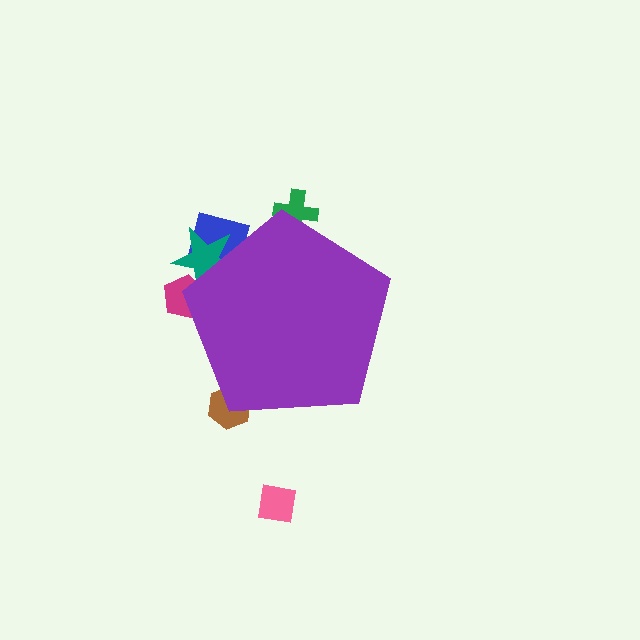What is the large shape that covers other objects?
A purple pentagon.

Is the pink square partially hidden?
No, the pink square is fully visible.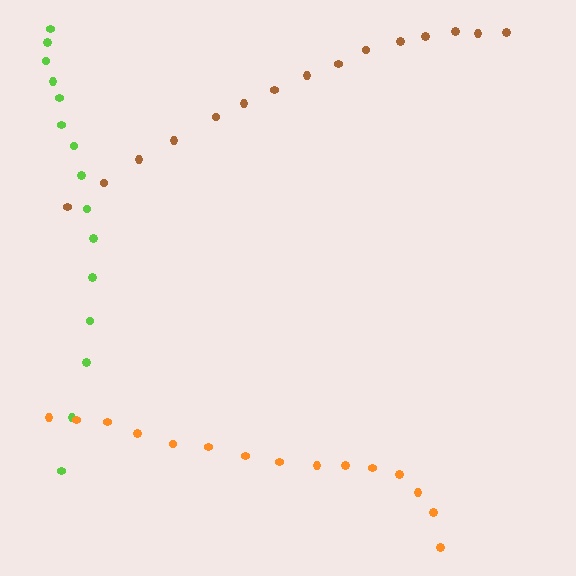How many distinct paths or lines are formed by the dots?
There are 3 distinct paths.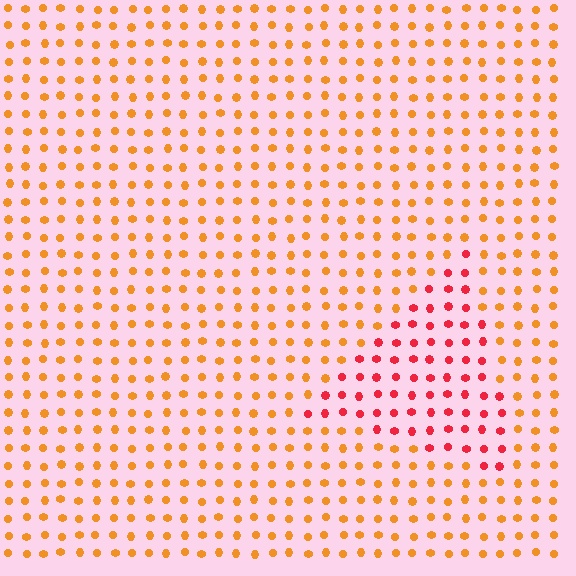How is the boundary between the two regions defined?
The boundary is defined purely by a slight shift in hue (about 41 degrees). Spacing, size, and orientation are identical on both sides.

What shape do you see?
I see a triangle.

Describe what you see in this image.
The image is filled with small orange elements in a uniform arrangement. A triangle-shaped region is visible where the elements are tinted to a slightly different hue, forming a subtle color boundary.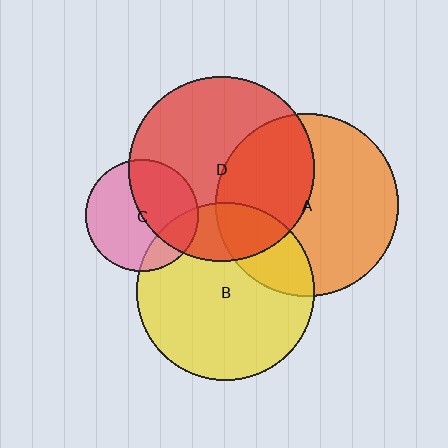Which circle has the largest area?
Circle D (red).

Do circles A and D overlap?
Yes.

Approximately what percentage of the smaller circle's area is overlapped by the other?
Approximately 40%.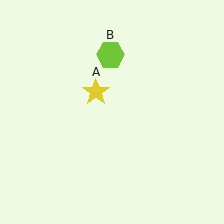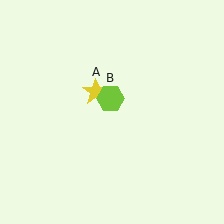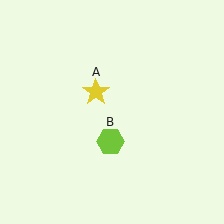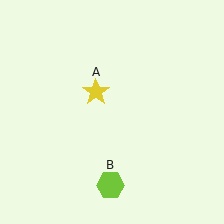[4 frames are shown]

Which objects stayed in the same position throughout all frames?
Yellow star (object A) remained stationary.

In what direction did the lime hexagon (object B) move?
The lime hexagon (object B) moved down.